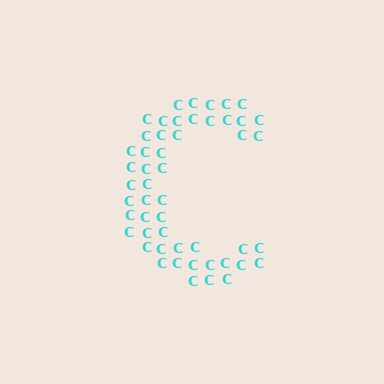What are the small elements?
The small elements are letter C's.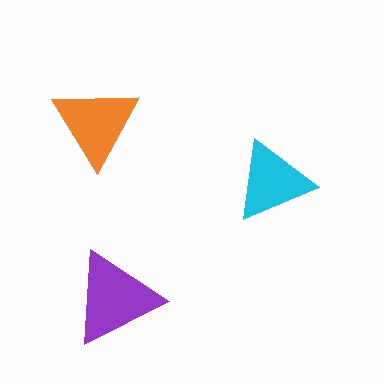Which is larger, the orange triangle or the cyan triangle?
The orange one.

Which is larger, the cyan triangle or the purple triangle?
The purple one.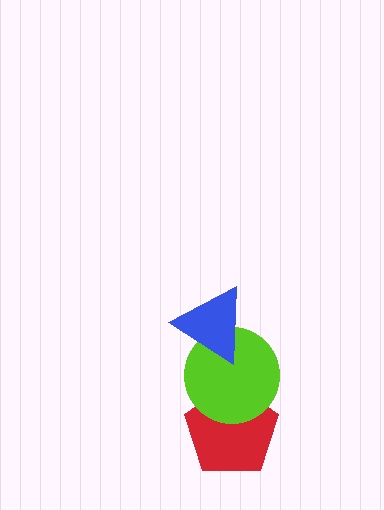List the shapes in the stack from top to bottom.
From top to bottom: the blue triangle, the lime circle, the red pentagon.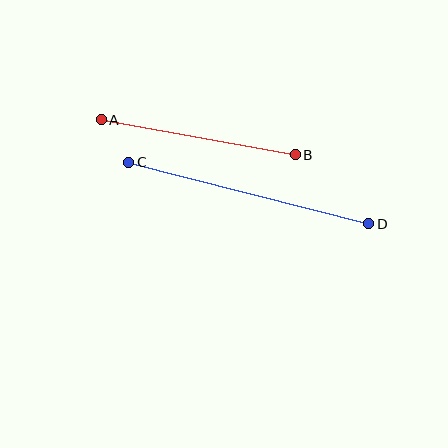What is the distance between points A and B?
The distance is approximately 197 pixels.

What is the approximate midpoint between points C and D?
The midpoint is at approximately (249, 193) pixels.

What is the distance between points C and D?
The distance is approximately 248 pixels.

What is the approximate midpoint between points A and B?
The midpoint is at approximately (198, 137) pixels.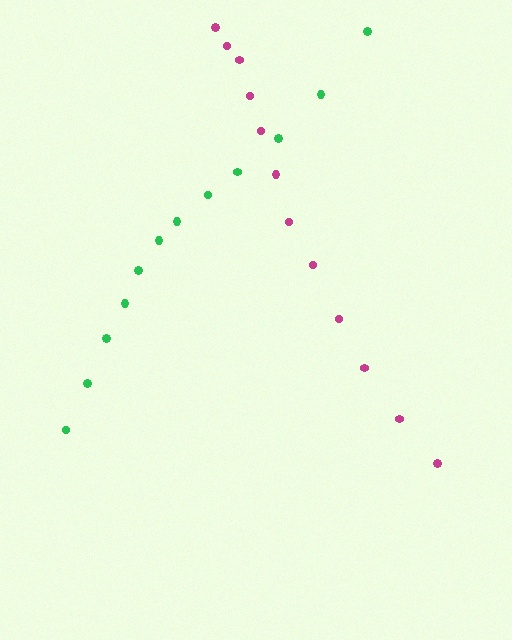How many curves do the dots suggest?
There are 2 distinct paths.